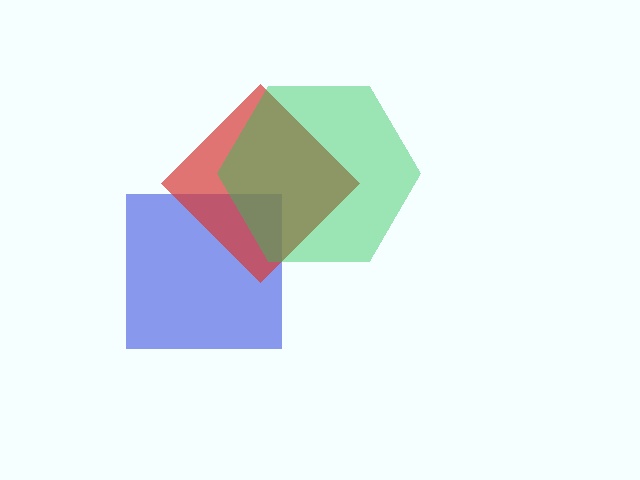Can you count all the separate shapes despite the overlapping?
Yes, there are 3 separate shapes.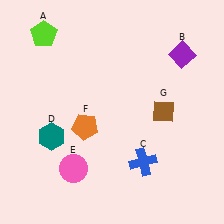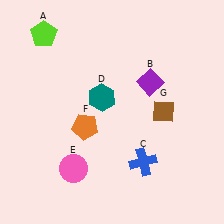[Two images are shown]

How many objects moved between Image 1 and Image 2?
2 objects moved between the two images.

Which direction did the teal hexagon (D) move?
The teal hexagon (D) moved right.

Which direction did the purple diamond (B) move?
The purple diamond (B) moved left.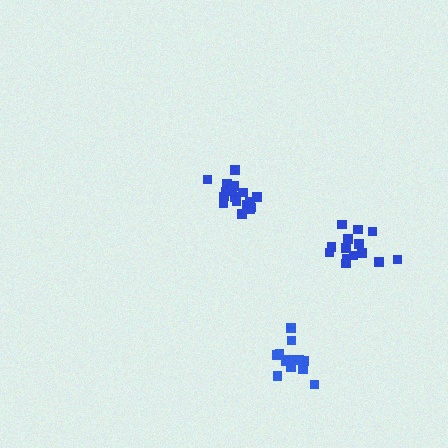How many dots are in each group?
Group 1: 17 dots, Group 2: 13 dots, Group 3: 14 dots (44 total).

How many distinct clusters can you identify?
There are 3 distinct clusters.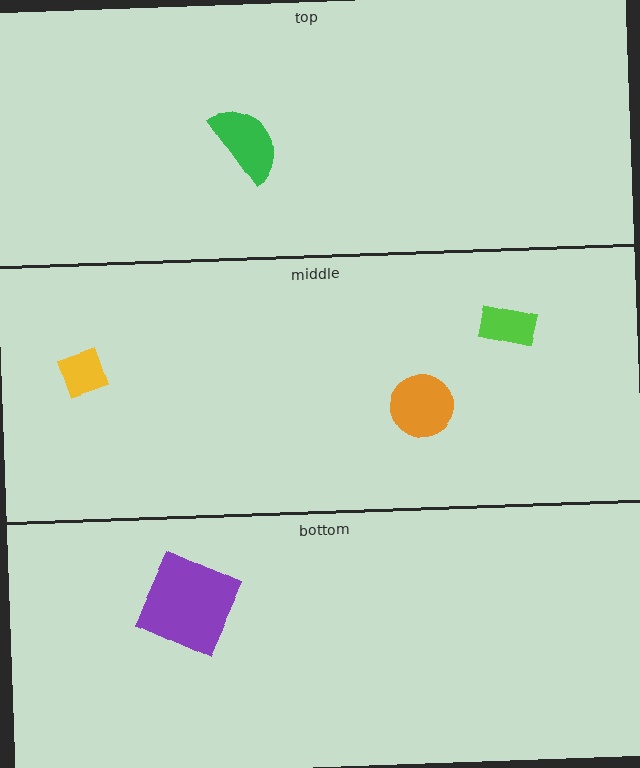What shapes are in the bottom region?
The purple square.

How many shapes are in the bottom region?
1.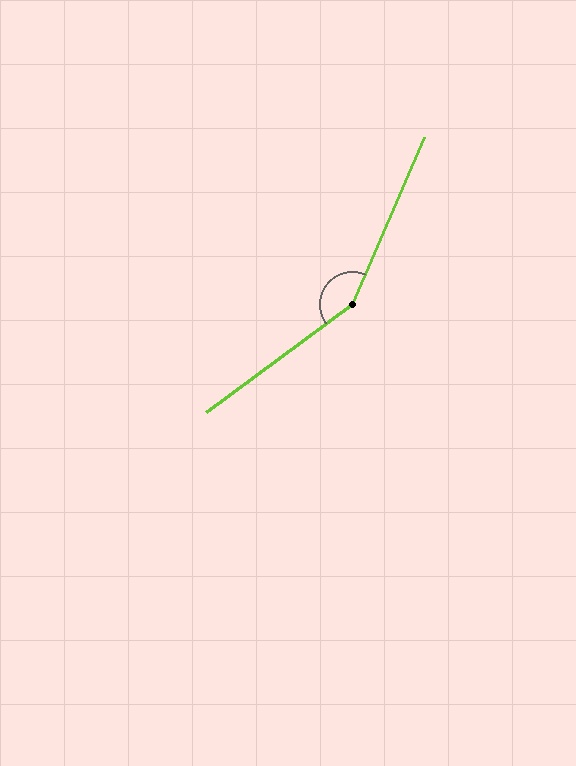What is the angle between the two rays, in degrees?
Approximately 150 degrees.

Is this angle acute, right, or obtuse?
It is obtuse.